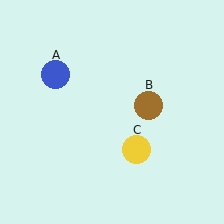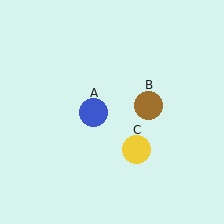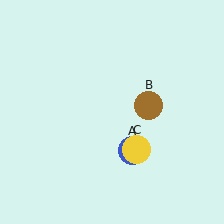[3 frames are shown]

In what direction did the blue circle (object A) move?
The blue circle (object A) moved down and to the right.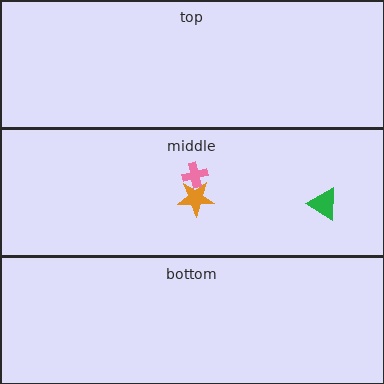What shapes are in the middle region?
The orange star, the green triangle, the pink cross.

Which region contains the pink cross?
The middle region.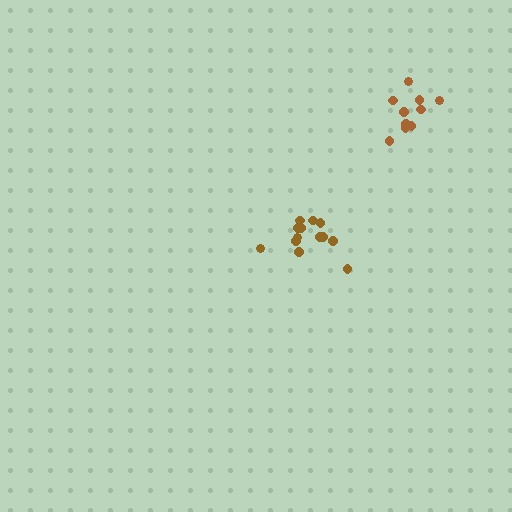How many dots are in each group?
Group 1: 13 dots, Group 2: 10 dots (23 total).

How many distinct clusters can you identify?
There are 2 distinct clusters.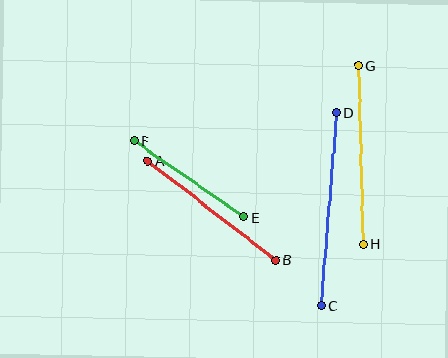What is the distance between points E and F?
The distance is approximately 134 pixels.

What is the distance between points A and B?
The distance is approximately 162 pixels.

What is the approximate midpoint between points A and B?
The midpoint is at approximately (212, 211) pixels.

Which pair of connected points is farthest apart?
Points C and D are farthest apart.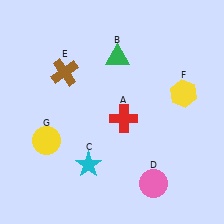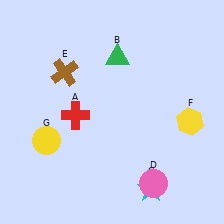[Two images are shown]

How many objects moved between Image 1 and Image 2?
3 objects moved between the two images.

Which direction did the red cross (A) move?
The red cross (A) moved left.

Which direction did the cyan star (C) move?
The cyan star (C) moved right.